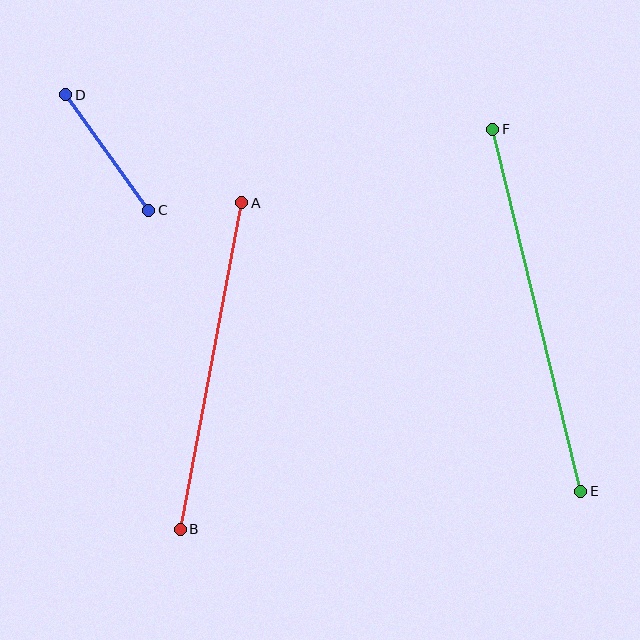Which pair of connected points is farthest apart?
Points E and F are farthest apart.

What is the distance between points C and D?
The distance is approximately 142 pixels.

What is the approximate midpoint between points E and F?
The midpoint is at approximately (537, 310) pixels.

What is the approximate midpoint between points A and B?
The midpoint is at approximately (211, 366) pixels.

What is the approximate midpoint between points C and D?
The midpoint is at approximately (107, 153) pixels.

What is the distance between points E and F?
The distance is approximately 372 pixels.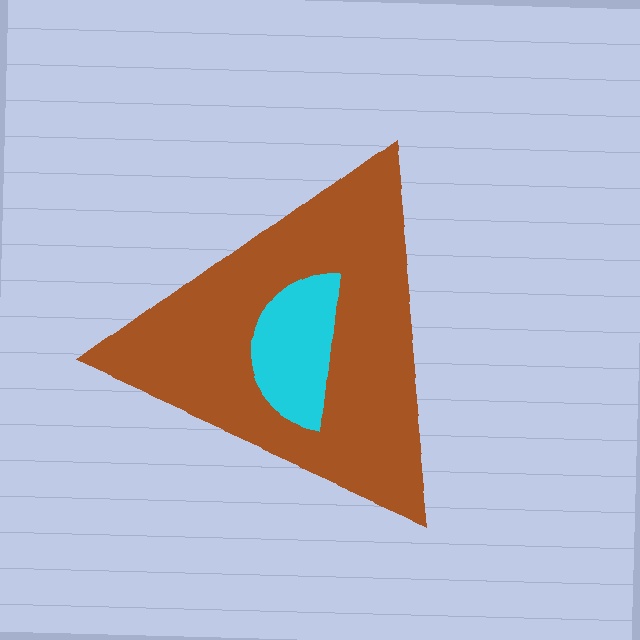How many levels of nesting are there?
2.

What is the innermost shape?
The cyan semicircle.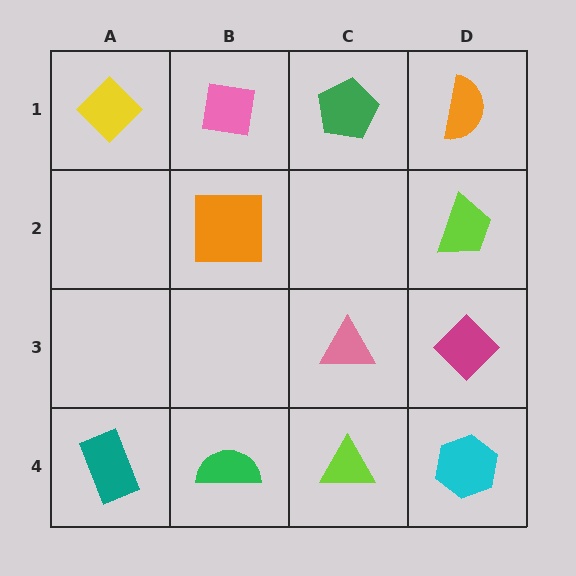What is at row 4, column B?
A green semicircle.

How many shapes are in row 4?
4 shapes.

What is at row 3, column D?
A magenta diamond.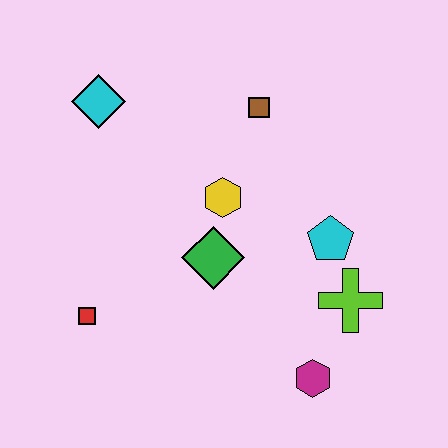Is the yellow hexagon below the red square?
No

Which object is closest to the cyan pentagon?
The lime cross is closest to the cyan pentagon.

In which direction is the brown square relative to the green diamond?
The brown square is above the green diamond.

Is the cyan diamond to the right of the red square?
Yes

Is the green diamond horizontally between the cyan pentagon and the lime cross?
No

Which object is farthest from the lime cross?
The cyan diamond is farthest from the lime cross.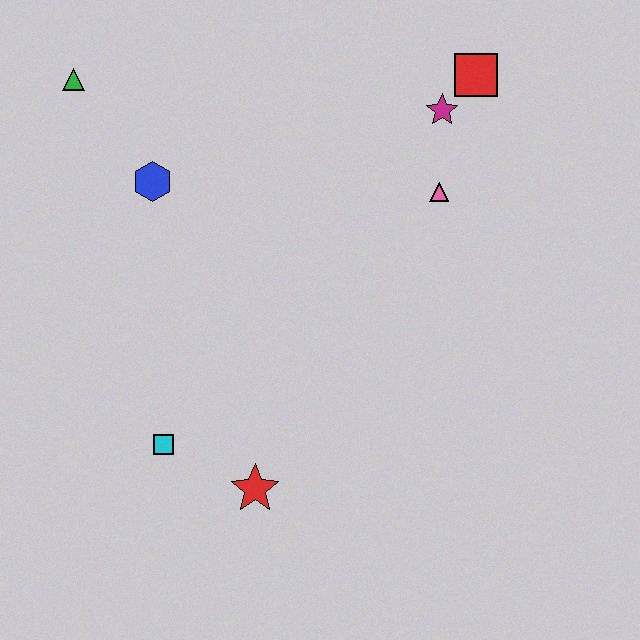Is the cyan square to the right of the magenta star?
No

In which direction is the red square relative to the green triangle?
The red square is to the right of the green triangle.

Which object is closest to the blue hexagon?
The green triangle is closest to the blue hexagon.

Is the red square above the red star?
Yes